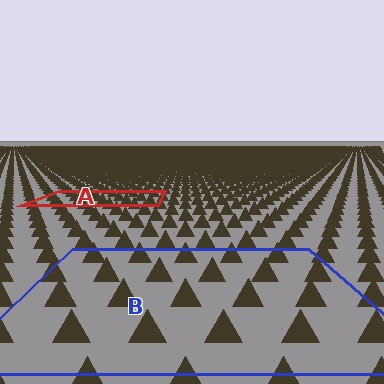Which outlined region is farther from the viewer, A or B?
Region A is farther from the viewer — the texture elements inside it appear smaller and more densely packed.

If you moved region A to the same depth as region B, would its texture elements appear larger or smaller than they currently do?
They would appear larger. At a closer depth, the same texture elements are projected at a bigger on-screen size.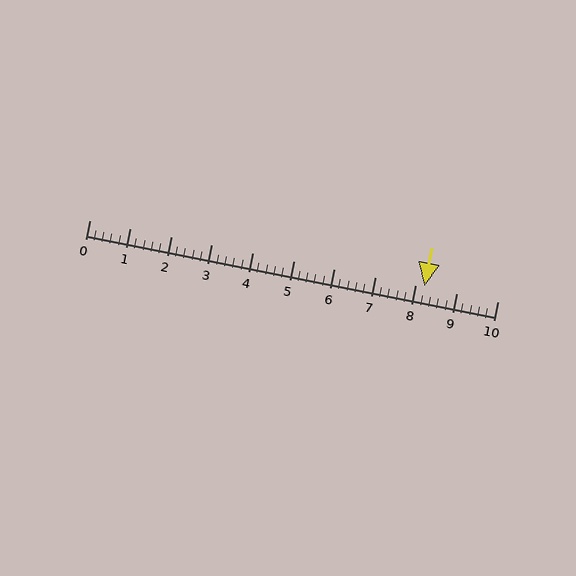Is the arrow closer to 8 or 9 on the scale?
The arrow is closer to 8.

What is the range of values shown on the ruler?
The ruler shows values from 0 to 10.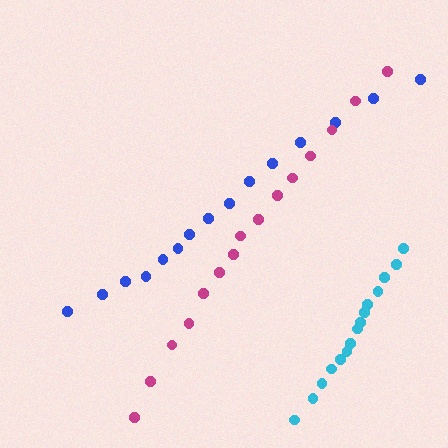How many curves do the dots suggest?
There are 3 distinct paths.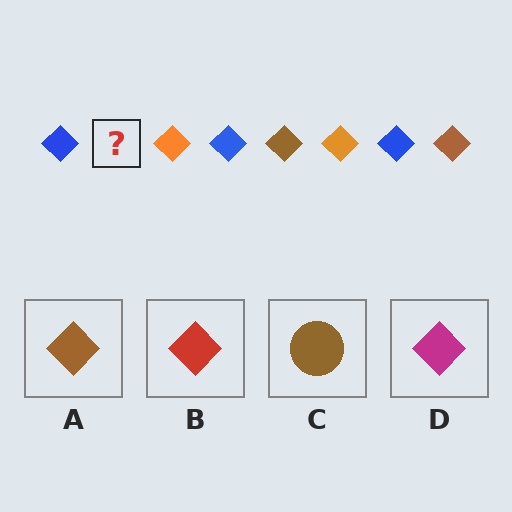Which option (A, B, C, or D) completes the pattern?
A.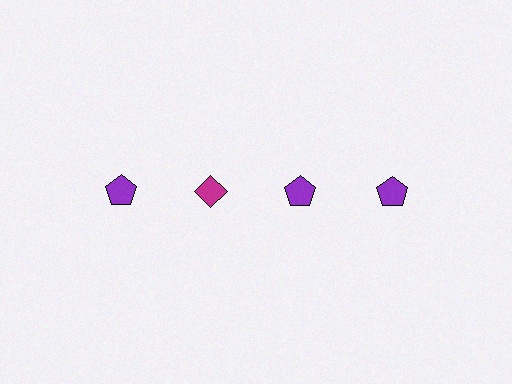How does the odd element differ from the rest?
It differs in both color (magenta instead of purple) and shape (diamond instead of pentagon).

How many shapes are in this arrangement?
There are 4 shapes arranged in a grid pattern.